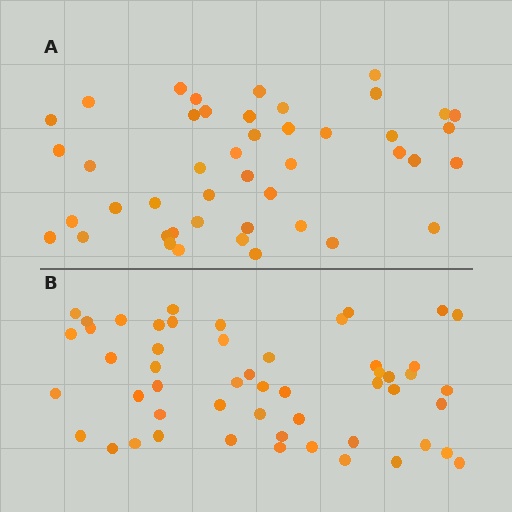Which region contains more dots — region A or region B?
Region B (the bottom region) has more dots.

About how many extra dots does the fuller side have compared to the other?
Region B has roughly 8 or so more dots than region A.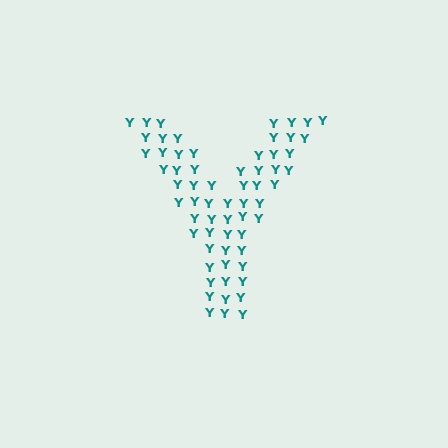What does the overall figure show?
The overall figure shows the letter Y.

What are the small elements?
The small elements are letter Y's.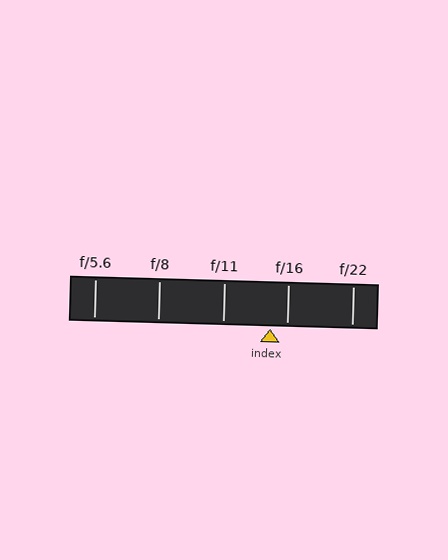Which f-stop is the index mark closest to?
The index mark is closest to f/16.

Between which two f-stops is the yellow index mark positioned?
The index mark is between f/11 and f/16.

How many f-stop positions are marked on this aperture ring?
There are 5 f-stop positions marked.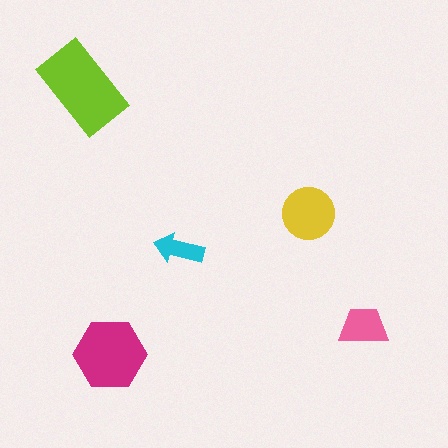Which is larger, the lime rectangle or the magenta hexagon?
The lime rectangle.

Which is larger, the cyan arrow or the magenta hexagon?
The magenta hexagon.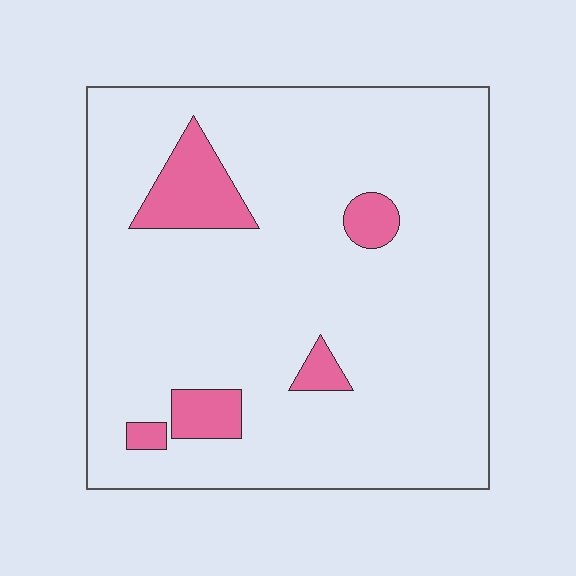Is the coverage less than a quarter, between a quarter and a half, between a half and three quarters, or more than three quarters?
Less than a quarter.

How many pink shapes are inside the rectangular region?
5.